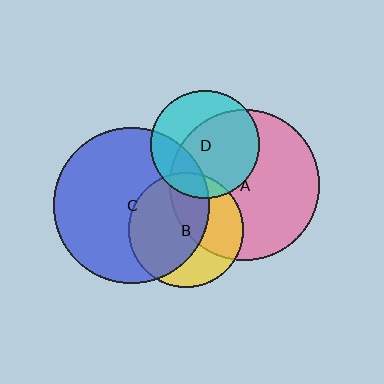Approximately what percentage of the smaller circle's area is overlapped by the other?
Approximately 25%.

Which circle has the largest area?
Circle C (blue).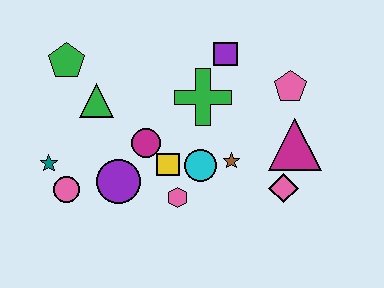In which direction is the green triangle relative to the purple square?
The green triangle is to the left of the purple square.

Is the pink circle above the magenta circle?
No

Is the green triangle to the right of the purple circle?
No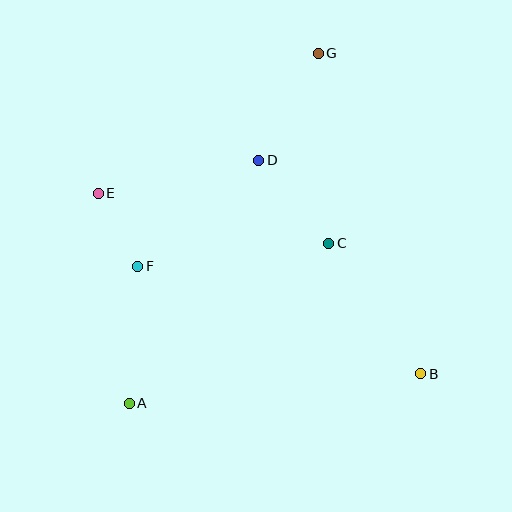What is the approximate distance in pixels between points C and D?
The distance between C and D is approximately 108 pixels.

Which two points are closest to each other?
Points E and F are closest to each other.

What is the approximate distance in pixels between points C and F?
The distance between C and F is approximately 192 pixels.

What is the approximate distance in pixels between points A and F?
The distance between A and F is approximately 138 pixels.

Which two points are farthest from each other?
Points A and G are farthest from each other.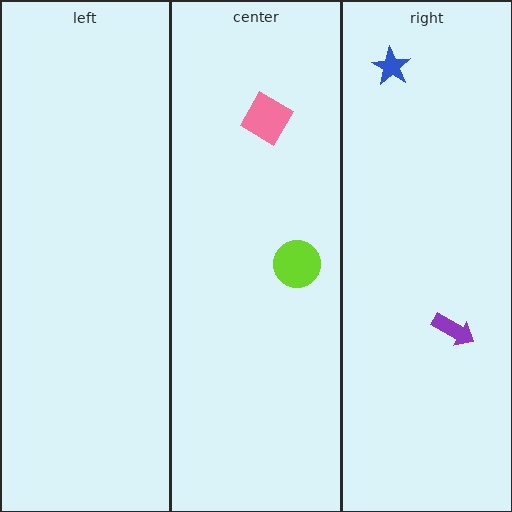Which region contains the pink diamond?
The center region.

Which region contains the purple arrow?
The right region.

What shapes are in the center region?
The pink diamond, the lime circle.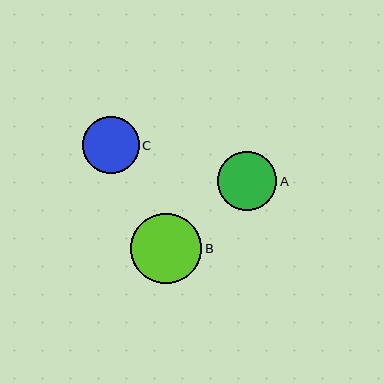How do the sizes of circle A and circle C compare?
Circle A and circle C are approximately the same size.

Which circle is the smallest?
Circle C is the smallest with a size of approximately 56 pixels.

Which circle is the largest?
Circle B is the largest with a size of approximately 71 pixels.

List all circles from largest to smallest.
From largest to smallest: B, A, C.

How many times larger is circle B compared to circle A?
Circle B is approximately 1.2 times the size of circle A.